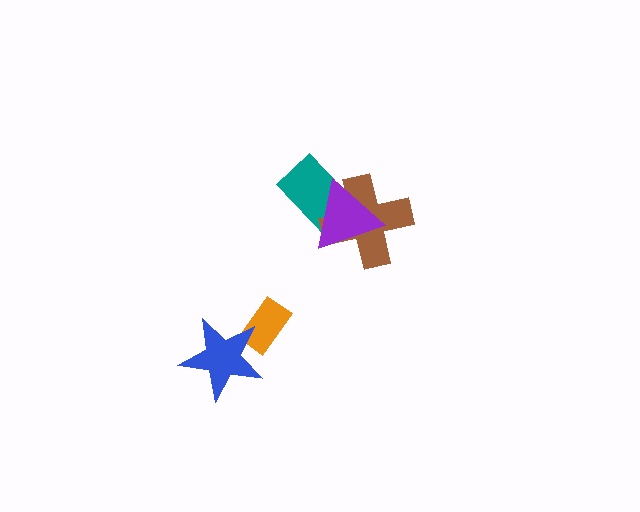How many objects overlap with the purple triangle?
2 objects overlap with the purple triangle.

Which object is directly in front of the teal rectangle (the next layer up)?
The brown cross is directly in front of the teal rectangle.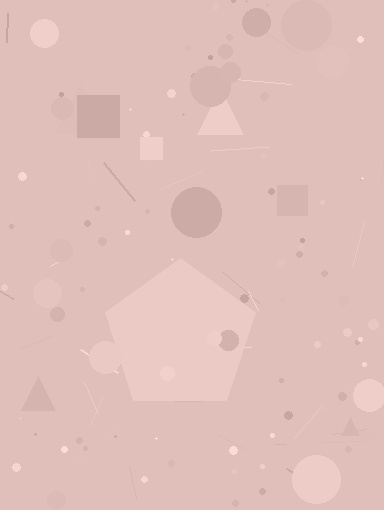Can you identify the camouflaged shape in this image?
The camouflaged shape is a pentagon.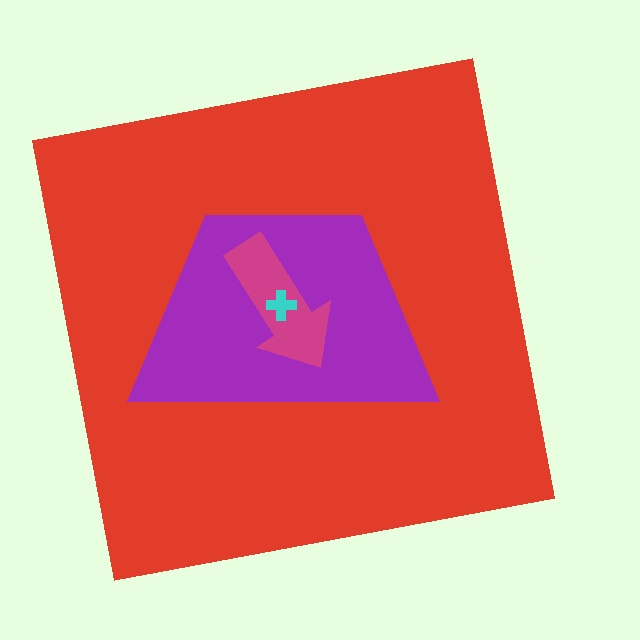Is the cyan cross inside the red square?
Yes.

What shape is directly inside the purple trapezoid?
The magenta arrow.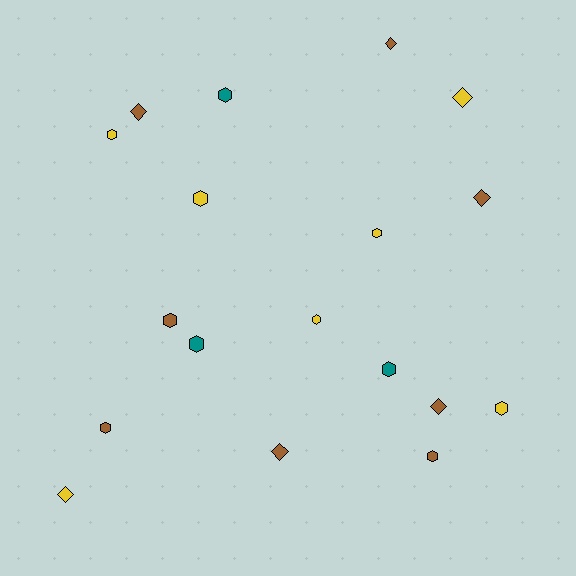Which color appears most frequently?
Brown, with 8 objects.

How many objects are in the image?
There are 18 objects.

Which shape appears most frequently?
Hexagon, with 11 objects.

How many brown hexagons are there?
There are 3 brown hexagons.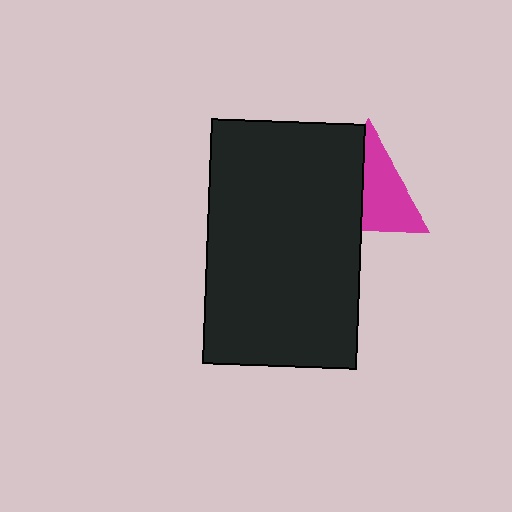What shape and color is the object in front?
The object in front is a black rectangle.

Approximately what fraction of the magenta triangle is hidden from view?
Roughly 47% of the magenta triangle is hidden behind the black rectangle.